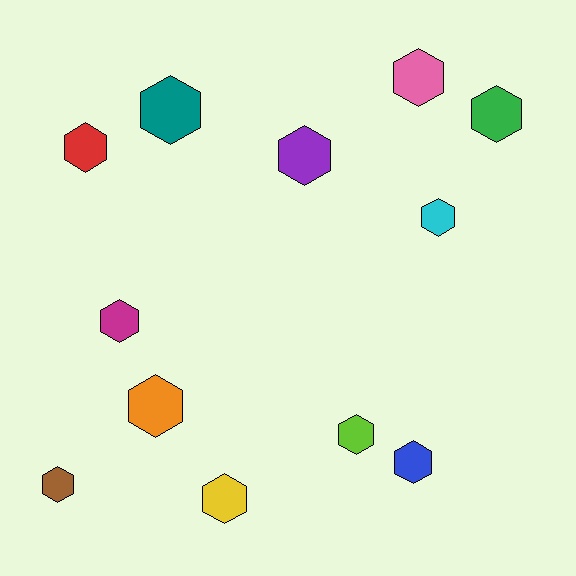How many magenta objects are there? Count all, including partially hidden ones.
There is 1 magenta object.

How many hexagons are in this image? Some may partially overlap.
There are 12 hexagons.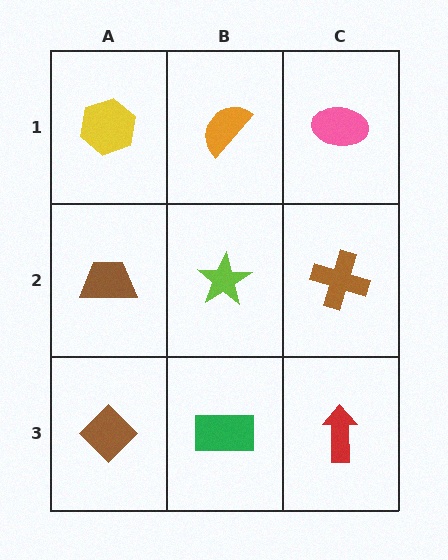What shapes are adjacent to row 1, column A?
A brown trapezoid (row 2, column A), an orange semicircle (row 1, column B).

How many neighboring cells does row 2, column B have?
4.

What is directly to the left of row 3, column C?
A green rectangle.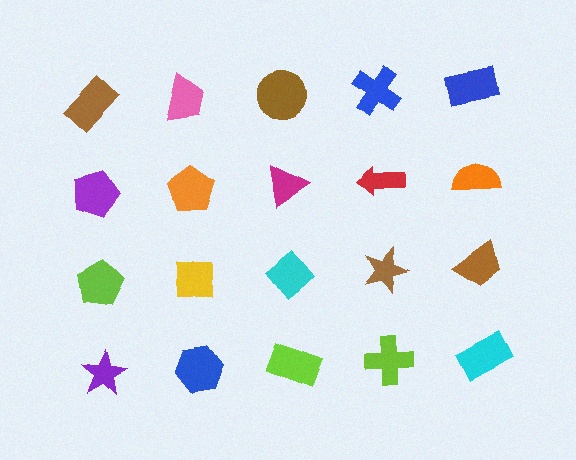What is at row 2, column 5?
An orange semicircle.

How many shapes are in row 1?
5 shapes.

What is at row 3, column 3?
A cyan diamond.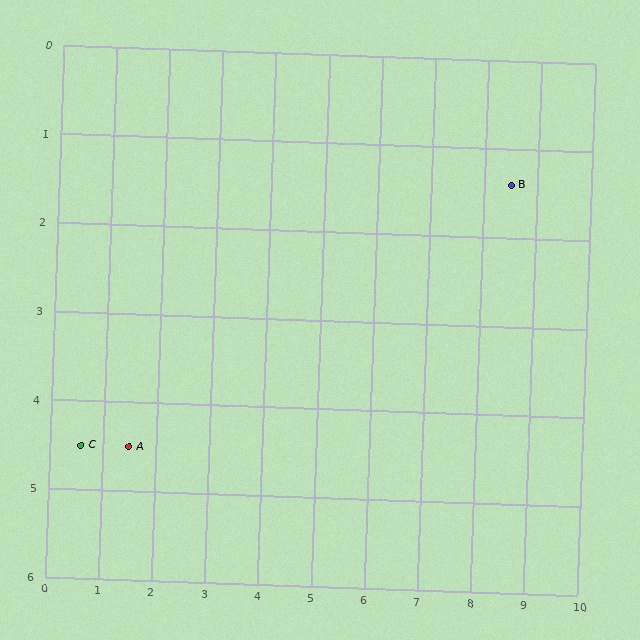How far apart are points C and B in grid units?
Points C and B are about 8.5 grid units apart.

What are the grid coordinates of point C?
Point C is at approximately (0.6, 4.5).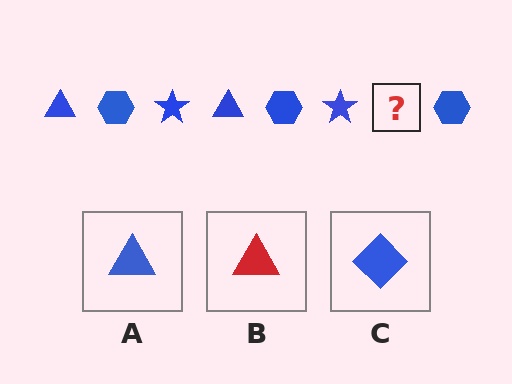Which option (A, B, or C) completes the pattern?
A.